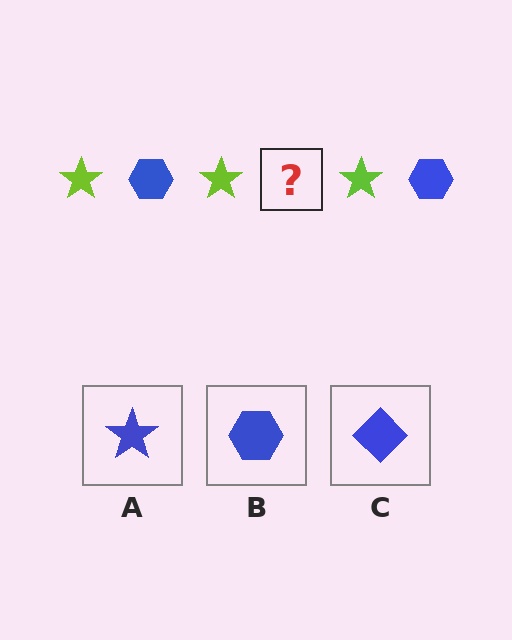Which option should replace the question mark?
Option B.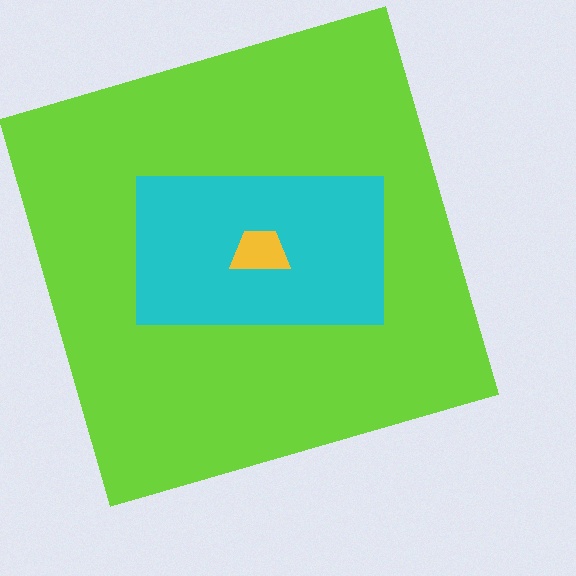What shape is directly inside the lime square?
The cyan rectangle.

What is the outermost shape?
The lime square.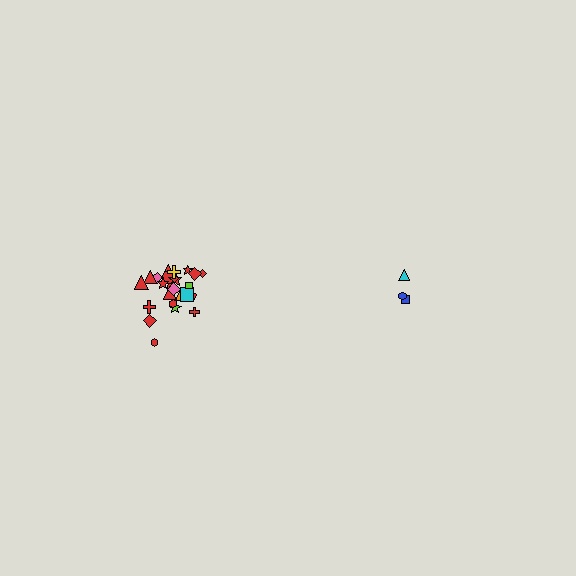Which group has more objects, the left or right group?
The left group.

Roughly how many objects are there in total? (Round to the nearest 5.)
Roughly 30 objects in total.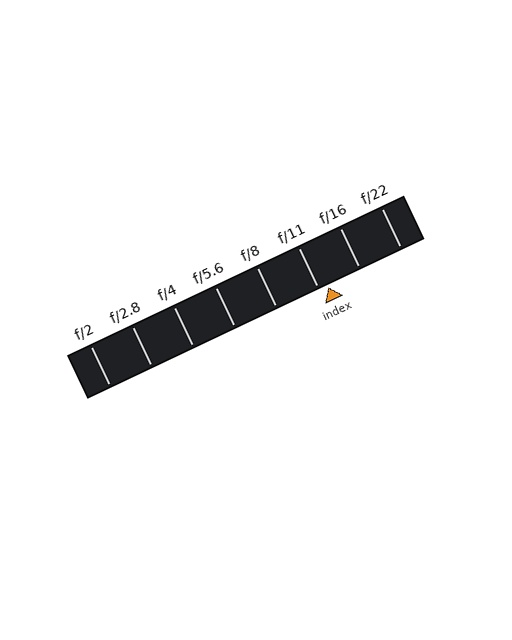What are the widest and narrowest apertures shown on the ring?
The widest aperture shown is f/2 and the narrowest is f/22.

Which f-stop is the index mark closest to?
The index mark is closest to f/11.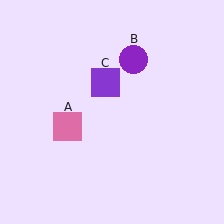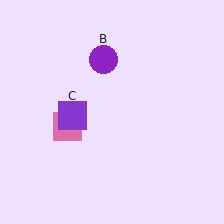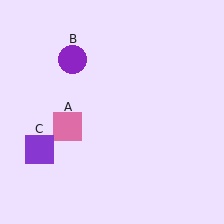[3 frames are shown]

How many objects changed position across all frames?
2 objects changed position: purple circle (object B), purple square (object C).